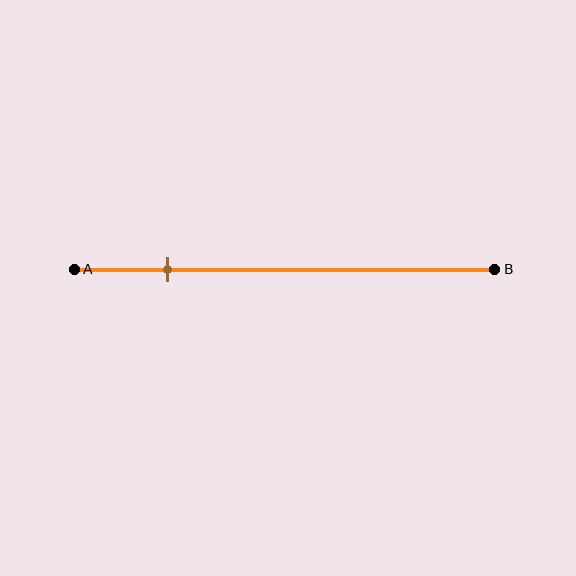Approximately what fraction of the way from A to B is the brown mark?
The brown mark is approximately 20% of the way from A to B.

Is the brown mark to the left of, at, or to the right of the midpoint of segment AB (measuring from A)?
The brown mark is to the left of the midpoint of segment AB.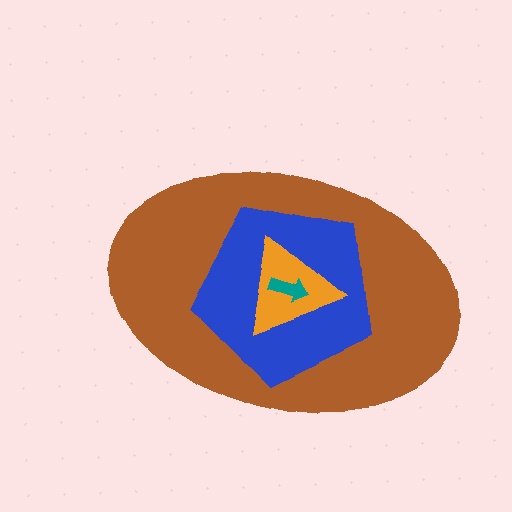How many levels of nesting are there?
4.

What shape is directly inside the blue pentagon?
The orange triangle.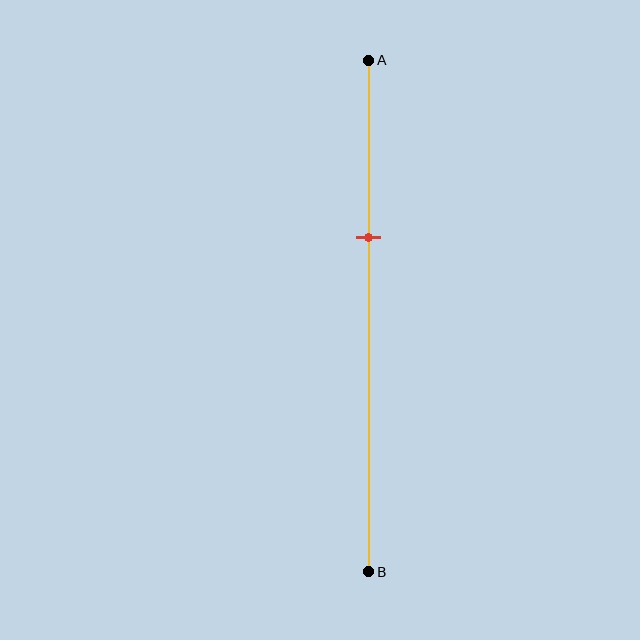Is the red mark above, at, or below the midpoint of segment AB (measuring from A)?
The red mark is above the midpoint of segment AB.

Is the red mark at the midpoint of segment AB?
No, the mark is at about 35% from A, not at the 50% midpoint.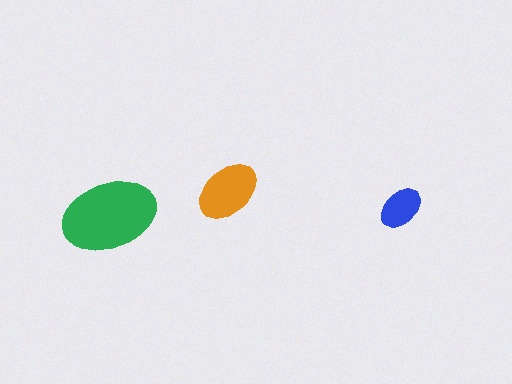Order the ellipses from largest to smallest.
the green one, the orange one, the blue one.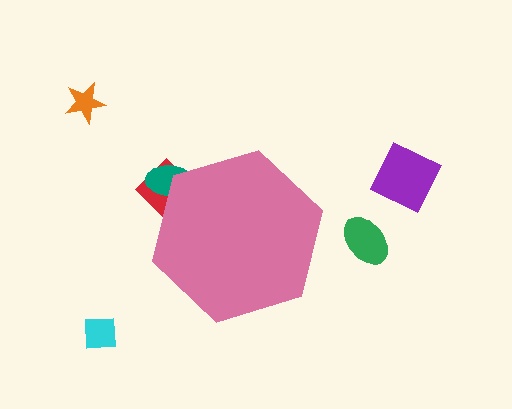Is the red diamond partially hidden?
Yes, the red diamond is partially hidden behind the pink hexagon.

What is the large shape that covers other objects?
A pink hexagon.